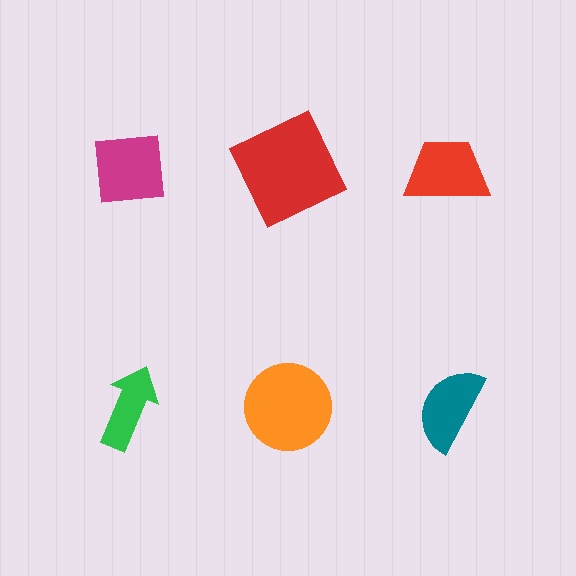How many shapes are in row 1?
3 shapes.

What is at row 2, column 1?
A green arrow.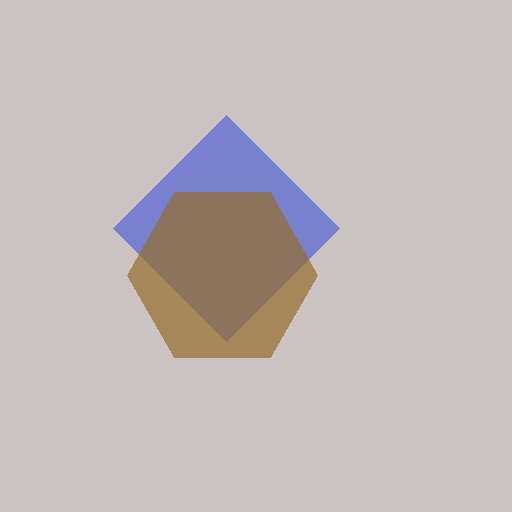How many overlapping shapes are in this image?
There are 2 overlapping shapes in the image.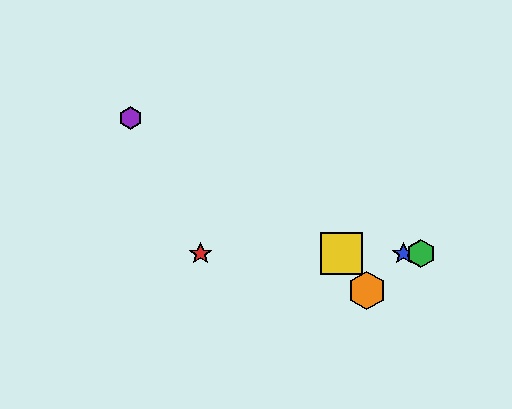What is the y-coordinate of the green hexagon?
The green hexagon is at y≈254.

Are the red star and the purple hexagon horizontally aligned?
No, the red star is at y≈254 and the purple hexagon is at y≈118.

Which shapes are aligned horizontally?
The red star, the blue star, the green hexagon, the yellow square are aligned horizontally.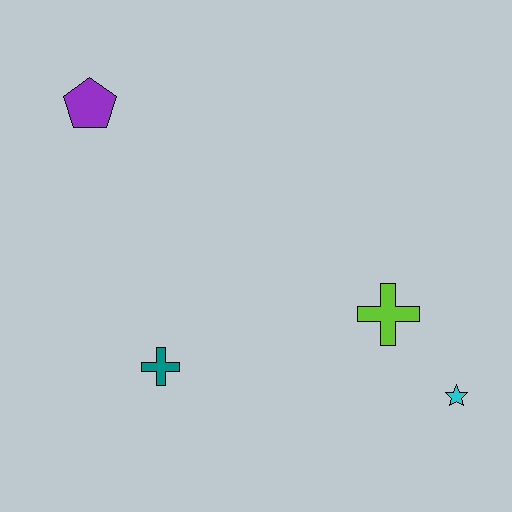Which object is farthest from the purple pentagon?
The cyan star is farthest from the purple pentagon.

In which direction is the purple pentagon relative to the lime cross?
The purple pentagon is to the left of the lime cross.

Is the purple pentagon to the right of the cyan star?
No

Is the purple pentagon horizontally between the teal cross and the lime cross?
No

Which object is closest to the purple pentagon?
The teal cross is closest to the purple pentagon.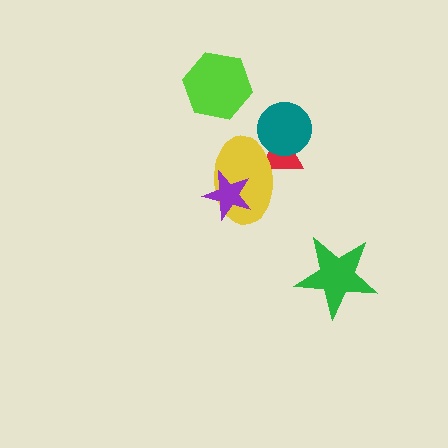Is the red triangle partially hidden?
Yes, it is partially covered by another shape.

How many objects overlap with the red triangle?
2 objects overlap with the red triangle.